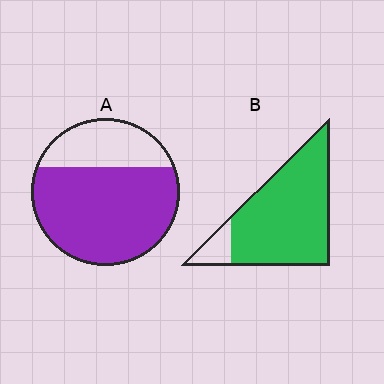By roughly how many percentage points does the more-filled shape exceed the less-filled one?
By roughly 15 percentage points (B over A).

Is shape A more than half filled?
Yes.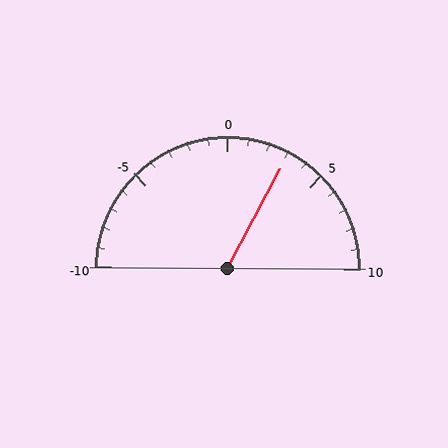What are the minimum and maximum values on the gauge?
The gauge ranges from -10 to 10.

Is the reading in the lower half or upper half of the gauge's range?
The reading is in the upper half of the range (-10 to 10).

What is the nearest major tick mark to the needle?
The nearest major tick mark is 5.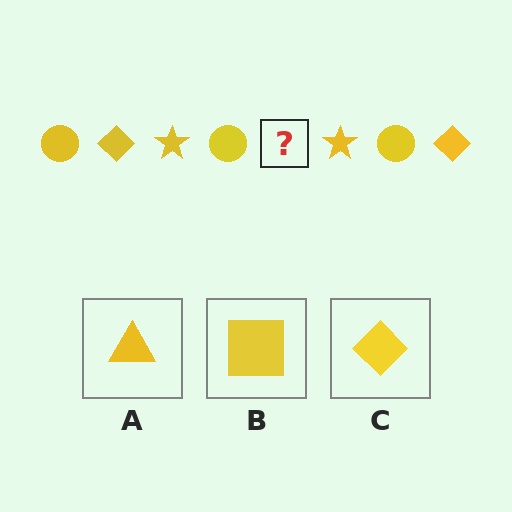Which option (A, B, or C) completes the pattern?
C.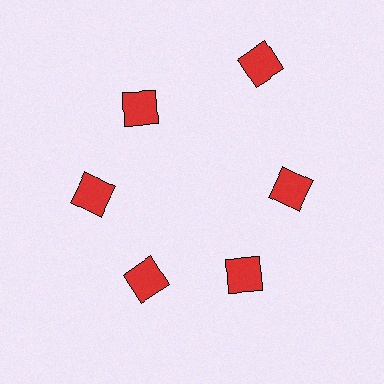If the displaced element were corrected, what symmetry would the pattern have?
It would have 6-fold rotational symmetry — the pattern would map onto itself every 60 degrees.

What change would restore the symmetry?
The symmetry would be restored by moving it inward, back onto the ring so that all 6 diamonds sit at equal angles and equal distance from the center.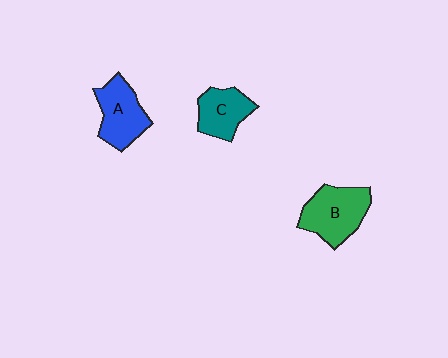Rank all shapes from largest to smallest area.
From largest to smallest: B (green), A (blue), C (teal).